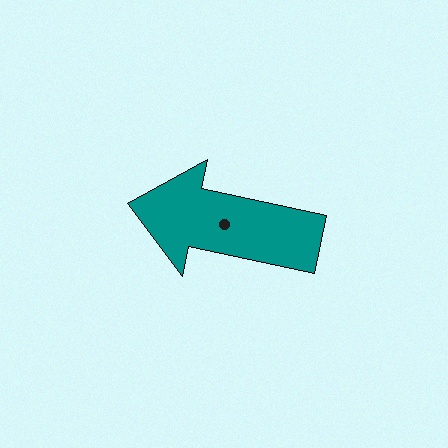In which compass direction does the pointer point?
West.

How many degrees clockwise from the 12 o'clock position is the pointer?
Approximately 282 degrees.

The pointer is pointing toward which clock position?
Roughly 9 o'clock.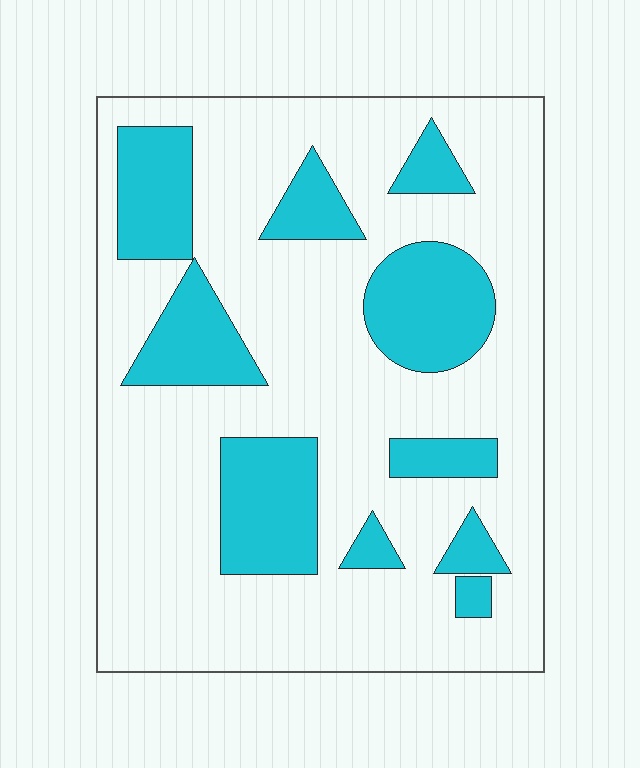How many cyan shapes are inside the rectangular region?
10.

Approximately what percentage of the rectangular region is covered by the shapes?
Approximately 25%.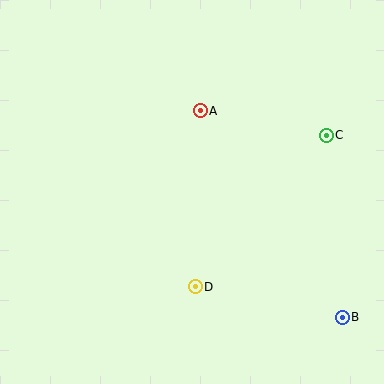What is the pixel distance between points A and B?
The distance between A and B is 251 pixels.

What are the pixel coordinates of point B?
Point B is at (342, 317).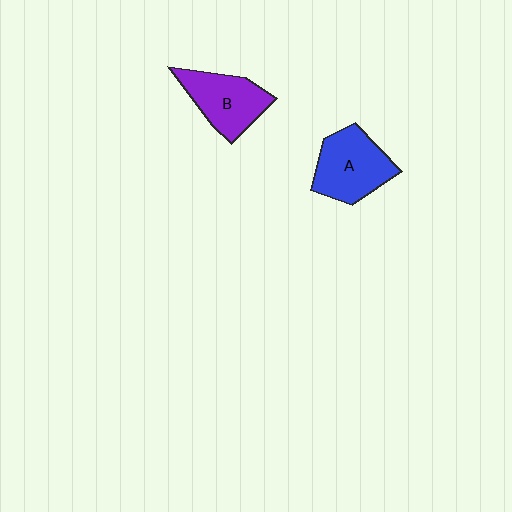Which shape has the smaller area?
Shape B (purple).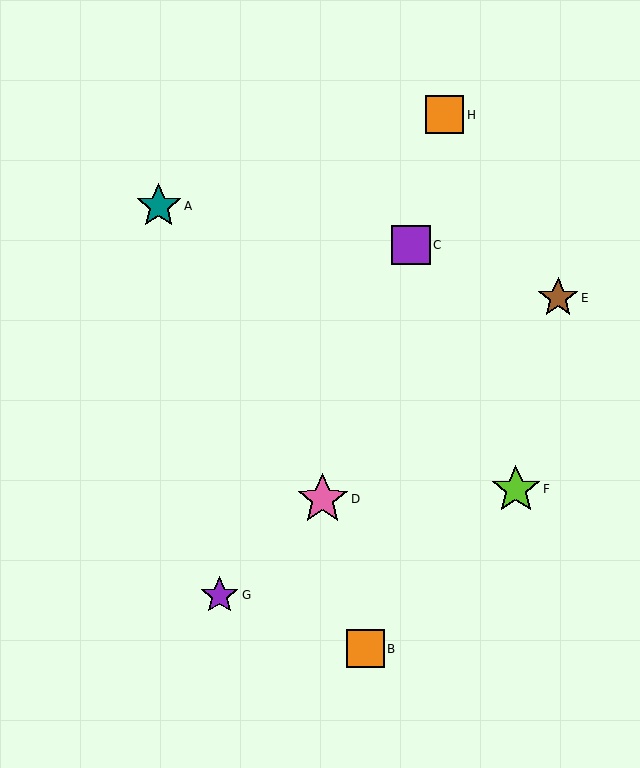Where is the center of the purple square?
The center of the purple square is at (411, 245).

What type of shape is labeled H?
Shape H is an orange square.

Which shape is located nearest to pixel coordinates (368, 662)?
The orange square (labeled B) at (365, 649) is nearest to that location.